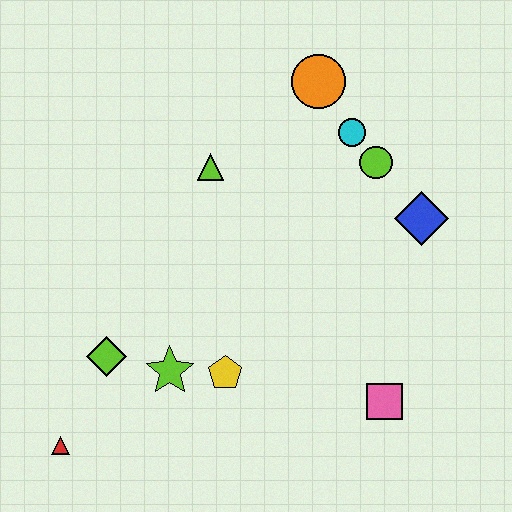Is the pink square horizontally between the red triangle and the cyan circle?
No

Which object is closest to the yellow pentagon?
The lime star is closest to the yellow pentagon.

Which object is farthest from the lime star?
The orange circle is farthest from the lime star.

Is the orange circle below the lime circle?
No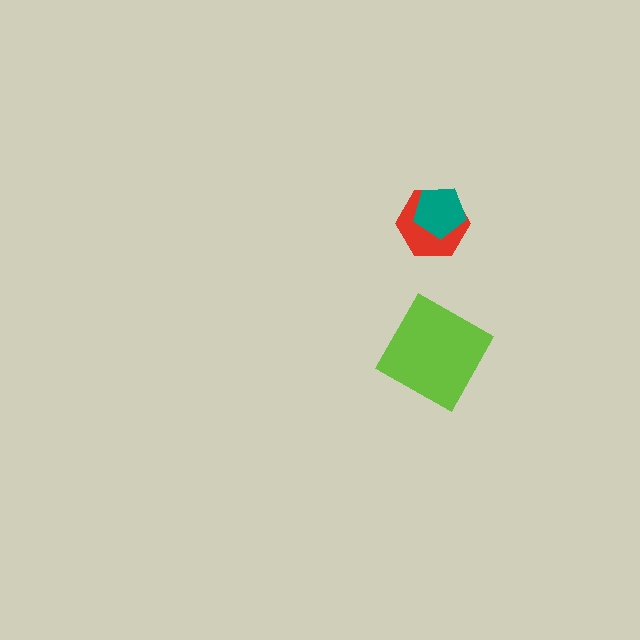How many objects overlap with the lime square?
0 objects overlap with the lime square.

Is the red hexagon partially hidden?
Yes, it is partially covered by another shape.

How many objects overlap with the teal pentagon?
1 object overlaps with the teal pentagon.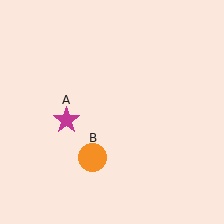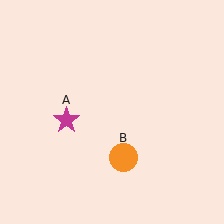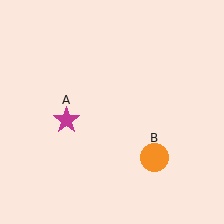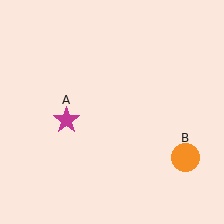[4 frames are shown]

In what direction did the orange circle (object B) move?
The orange circle (object B) moved right.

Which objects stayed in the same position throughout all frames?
Magenta star (object A) remained stationary.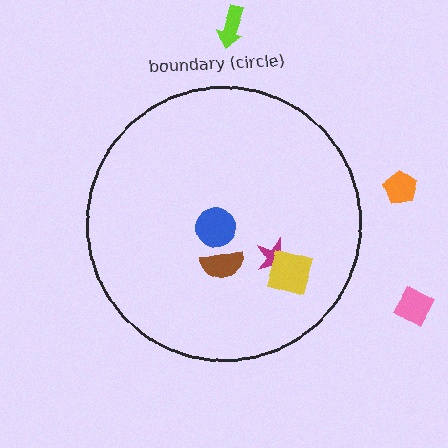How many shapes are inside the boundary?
4 inside, 3 outside.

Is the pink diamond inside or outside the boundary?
Outside.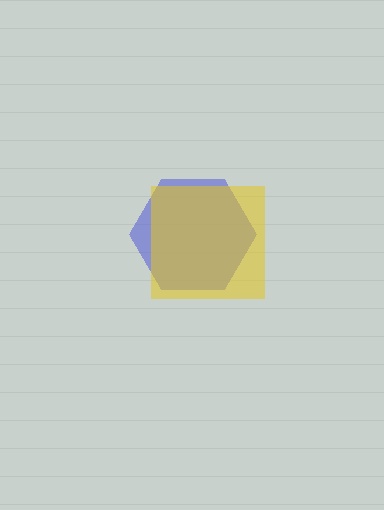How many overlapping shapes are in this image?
There are 2 overlapping shapes in the image.